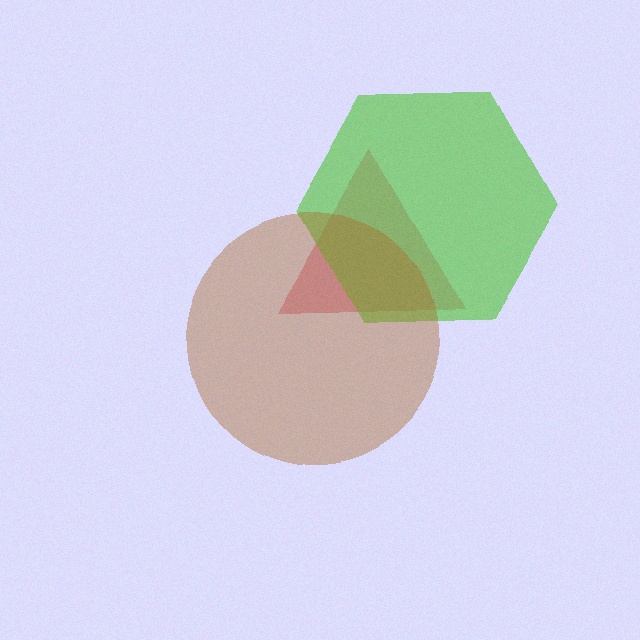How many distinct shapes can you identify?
There are 3 distinct shapes: a pink triangle, a lime hexagon, a brown circle.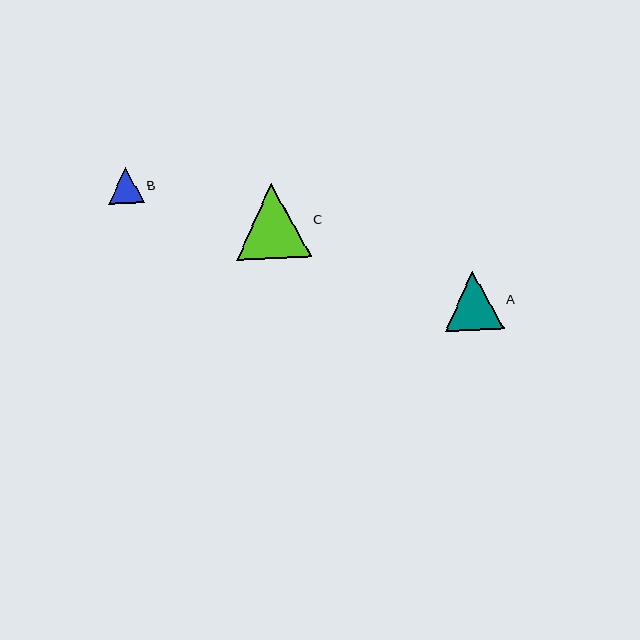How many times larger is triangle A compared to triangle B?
Triangle A is approximately 1.6 times the size of triangle B.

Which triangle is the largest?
Triangle C is the largest with a size of approximately 75 pixels.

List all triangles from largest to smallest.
From largest to smallest: C, A, B.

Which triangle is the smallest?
Triangle B is the smallest with a size of approximately 36 pixels.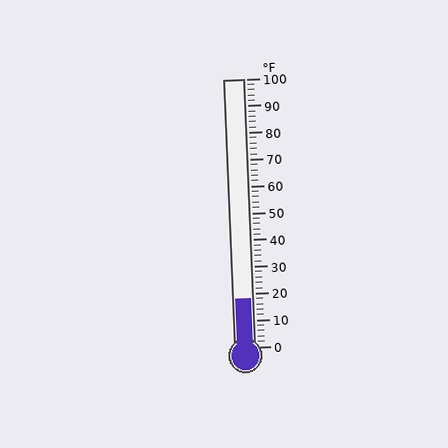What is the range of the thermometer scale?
The thermometer scale ranges from 0°F to 100°F.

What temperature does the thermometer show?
The thermometer shows approximately 18°F.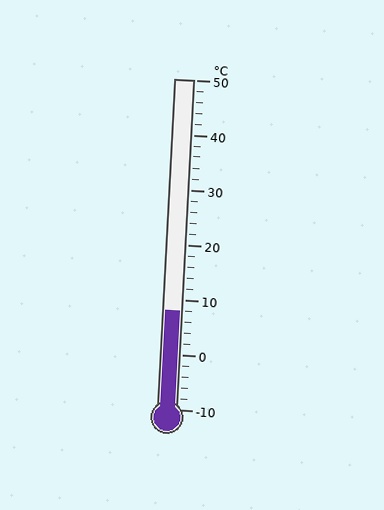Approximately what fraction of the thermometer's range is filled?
The thermometer is filled to approximately 30% of its range.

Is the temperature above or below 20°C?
The temperature is below 20°C.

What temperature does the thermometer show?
The thermometer shows approximately 8°C.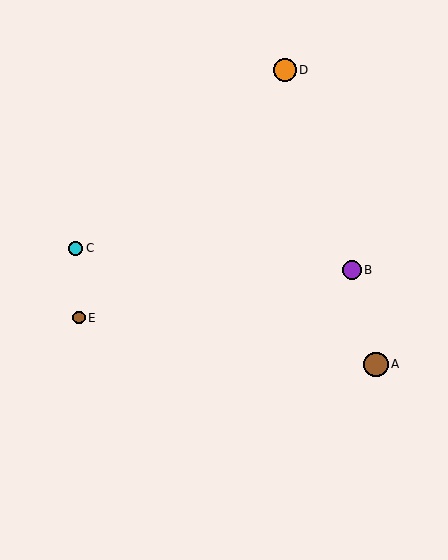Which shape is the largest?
The brown circle (labeled A) is the largest.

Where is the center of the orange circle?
The center of the orange circle is at (285, 70).